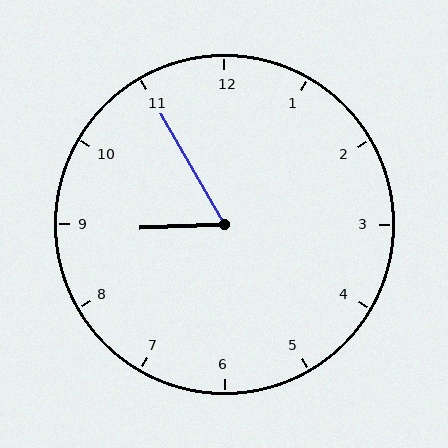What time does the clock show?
8:55.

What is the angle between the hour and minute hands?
Approximately 62 degrees.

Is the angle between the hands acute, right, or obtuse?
It is acute.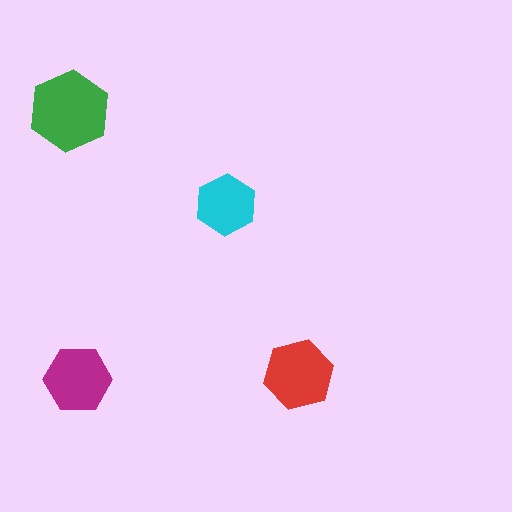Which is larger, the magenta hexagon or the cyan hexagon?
The magenta one.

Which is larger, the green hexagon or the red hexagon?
The green one.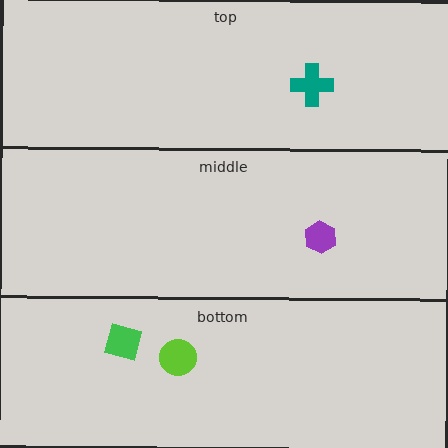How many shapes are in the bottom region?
2.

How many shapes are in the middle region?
1.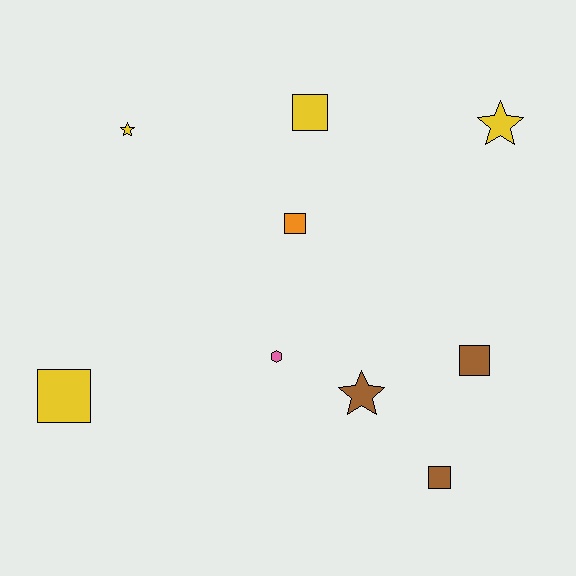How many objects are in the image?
There are 9 objects.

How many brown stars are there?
There is 1 brown star.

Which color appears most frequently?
Yellow, with 4 objects.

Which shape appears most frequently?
Square, with 5 objects.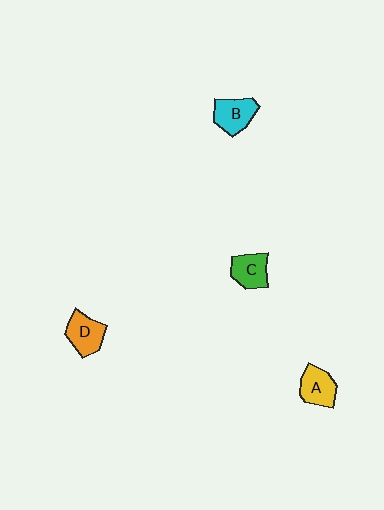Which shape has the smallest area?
Shape C (green).